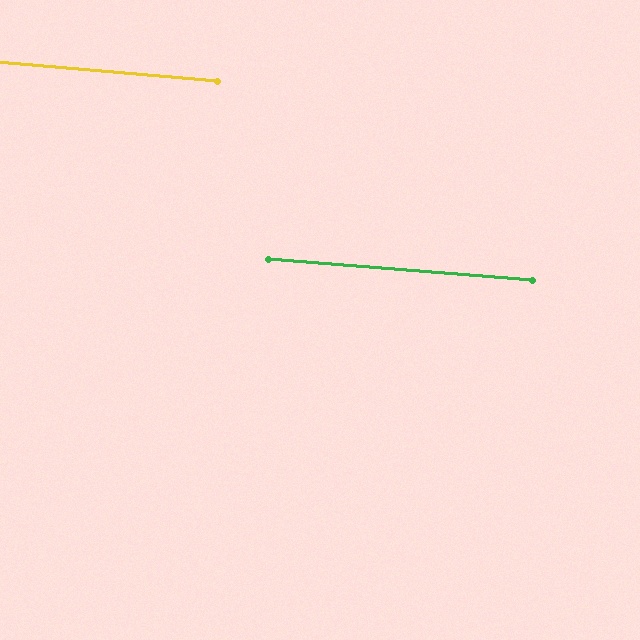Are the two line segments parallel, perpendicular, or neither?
Parallel — their directions differ by only 0.3°.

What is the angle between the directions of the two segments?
Approximately 0 degrees.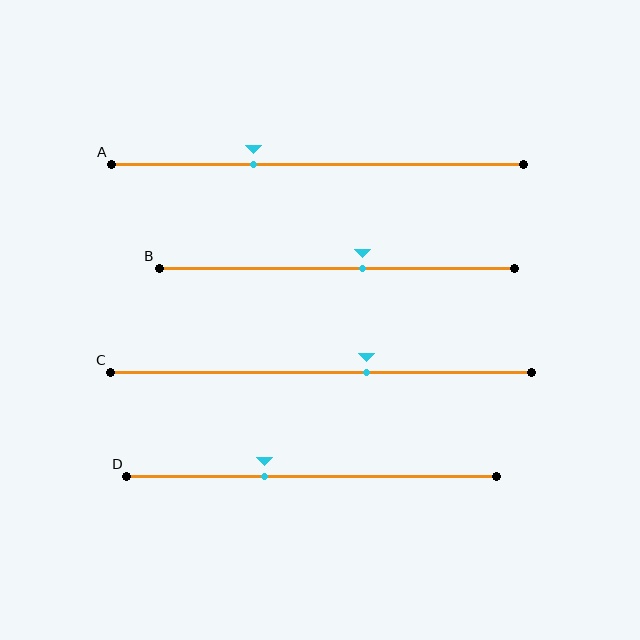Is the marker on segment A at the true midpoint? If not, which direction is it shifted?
No, the marker on segment A is shifted to the left by about 16% of the segment length.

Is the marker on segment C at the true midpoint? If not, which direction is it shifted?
No, the marker on segment C is shifted to the right by about 11% of the segment length.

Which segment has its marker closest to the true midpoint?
Segment B has its marker closest to the true midpoint.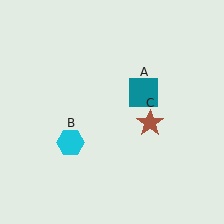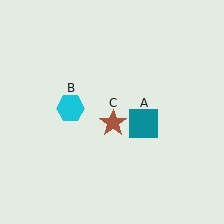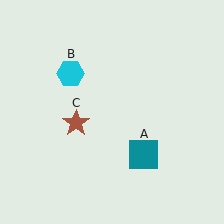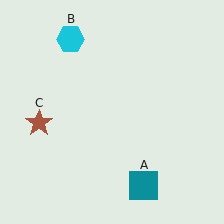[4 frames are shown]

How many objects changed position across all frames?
3 objects changed position: teal square (object A), cyan hexagon (object B), brown star (object C).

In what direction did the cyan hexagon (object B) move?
The cyan hexagon (object B) moved up.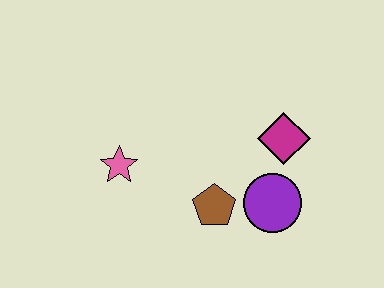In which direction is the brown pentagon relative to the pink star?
The brown pentagon is to the right of the pink star.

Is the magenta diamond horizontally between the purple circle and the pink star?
No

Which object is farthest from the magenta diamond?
The pink star is farthest from the magenta diamond.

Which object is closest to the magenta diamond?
The purple circle is closest to the magenta diamond.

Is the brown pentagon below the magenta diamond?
Yes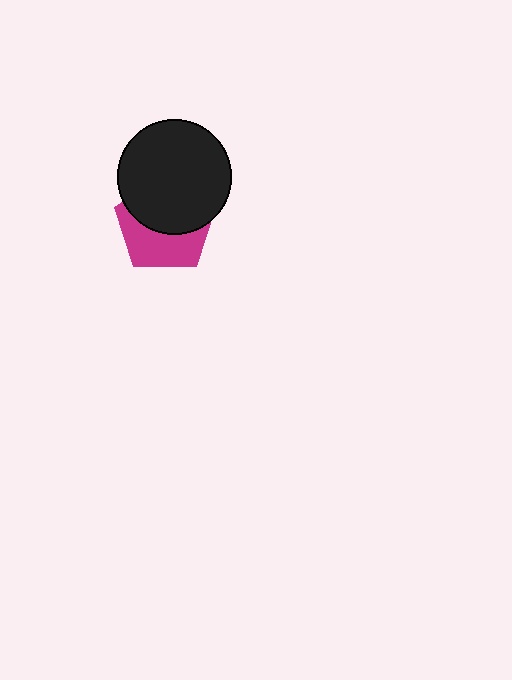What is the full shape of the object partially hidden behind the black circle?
The partially hidden object is a magenta pentagon.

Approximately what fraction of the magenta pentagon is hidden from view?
Roughly 54% of the magenta pentagon is hidden behind the black circle.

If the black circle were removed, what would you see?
You would see the complete magenta pentagon.